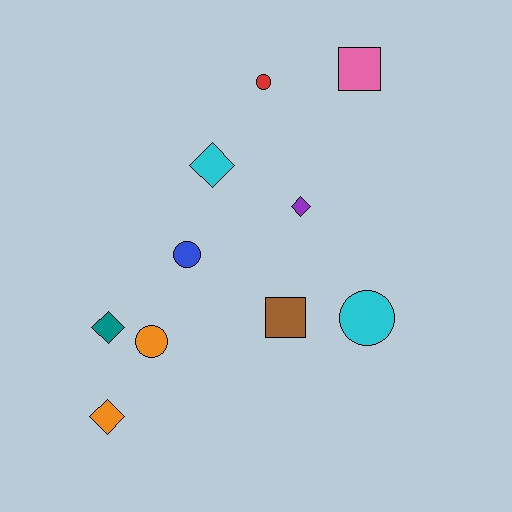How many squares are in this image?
There are 2 squares.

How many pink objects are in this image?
There is 1 pink object.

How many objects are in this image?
There are 10 objects.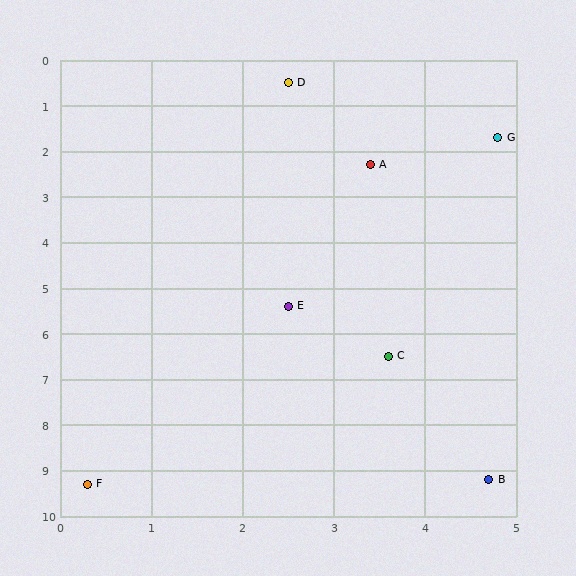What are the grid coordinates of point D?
Point D is at approximately (2.5, 0.5).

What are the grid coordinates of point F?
Point F is at approximately (0.3, 9.3).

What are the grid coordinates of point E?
Point E is at approximately (2.5, 5.4).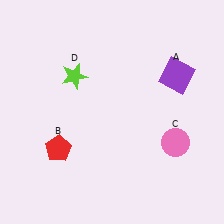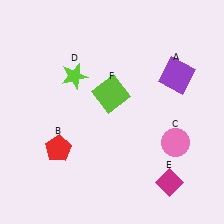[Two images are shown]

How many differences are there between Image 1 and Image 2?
There are 2 differences between the two images.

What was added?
A magenta diamond (E), a lime square (F) were added in Image 2.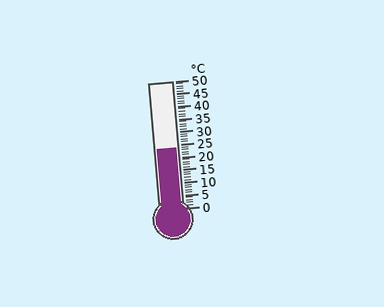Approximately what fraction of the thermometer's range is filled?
The thermometer is filled to approximately 50% of its range.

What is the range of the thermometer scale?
The thermometer scale ranges from 0°C to 50°C.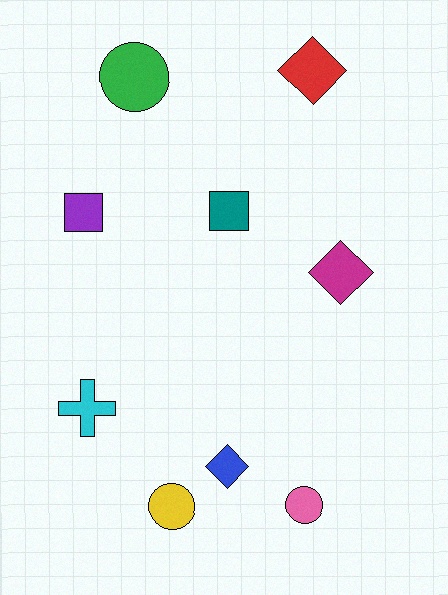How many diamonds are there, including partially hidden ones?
There are 3 diamonds.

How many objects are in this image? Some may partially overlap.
There are 9 objects.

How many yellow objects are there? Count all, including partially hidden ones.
There is 1 yellow object.